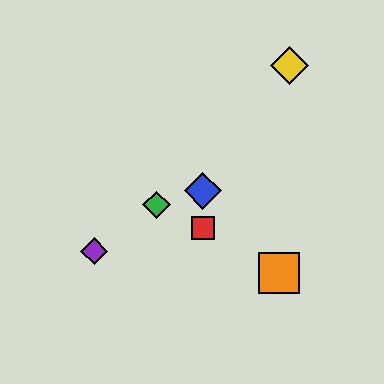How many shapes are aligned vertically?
2 shapes (the red square, the blue diamond) are aligned vertically.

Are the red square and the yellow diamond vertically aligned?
No, the red square is at x≈203 and the yellow diamond is at x≈290.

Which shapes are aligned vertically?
The red square, the blue diamond are aligned vertically.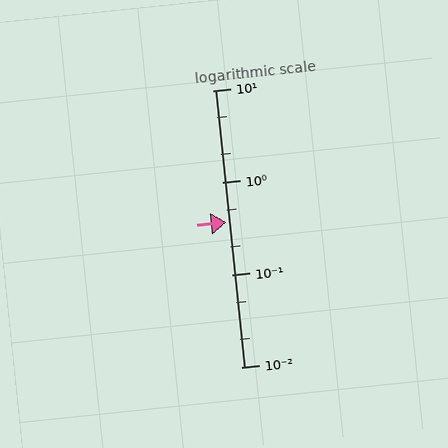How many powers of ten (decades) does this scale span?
The scale spans 3 decades, from 0.01 to 10.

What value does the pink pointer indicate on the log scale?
The pointer indicates approximately 0.37.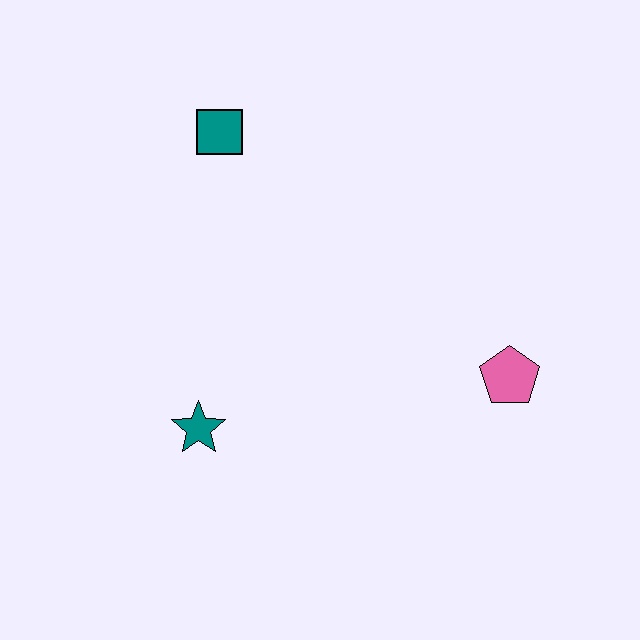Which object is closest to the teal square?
The teal star is closest to the teal square.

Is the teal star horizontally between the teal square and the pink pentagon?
No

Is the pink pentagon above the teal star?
Yes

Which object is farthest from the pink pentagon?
The teal square is farthest from the pink pentagon.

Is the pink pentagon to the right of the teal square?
Yes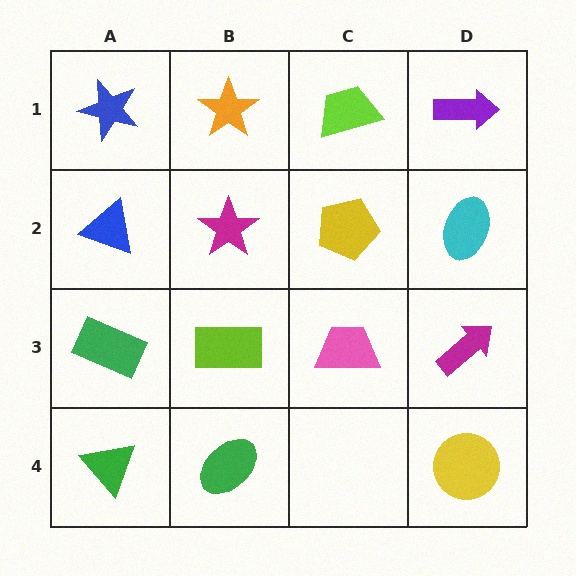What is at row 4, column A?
A green triangle.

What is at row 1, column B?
An orange star.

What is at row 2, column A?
A blue triangle.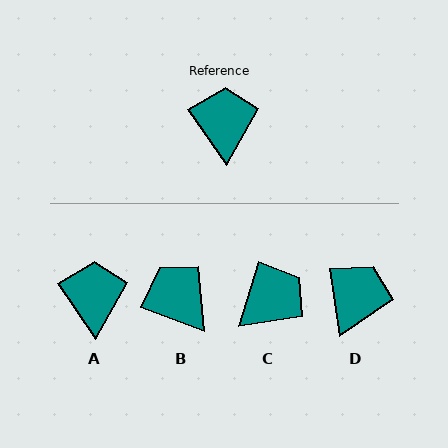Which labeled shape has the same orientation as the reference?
A.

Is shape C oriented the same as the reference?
No, it is off by about 52 degrees.